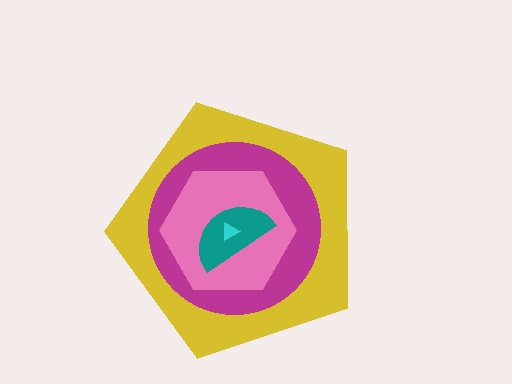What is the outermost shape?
The yellow pentagon.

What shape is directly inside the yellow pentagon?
The magenta circle.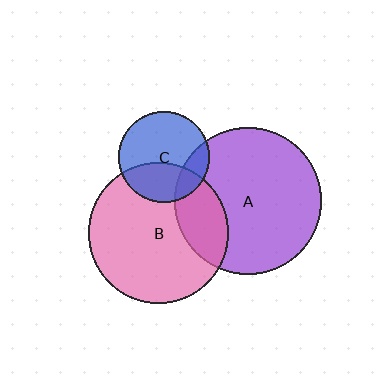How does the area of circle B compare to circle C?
Approximately 2.4 times.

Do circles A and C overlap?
Yes.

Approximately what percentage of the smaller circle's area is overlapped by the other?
Approximately 20%.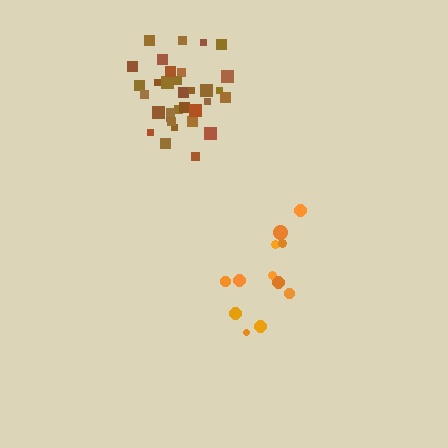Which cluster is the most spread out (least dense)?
Orange.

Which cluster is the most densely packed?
Brown.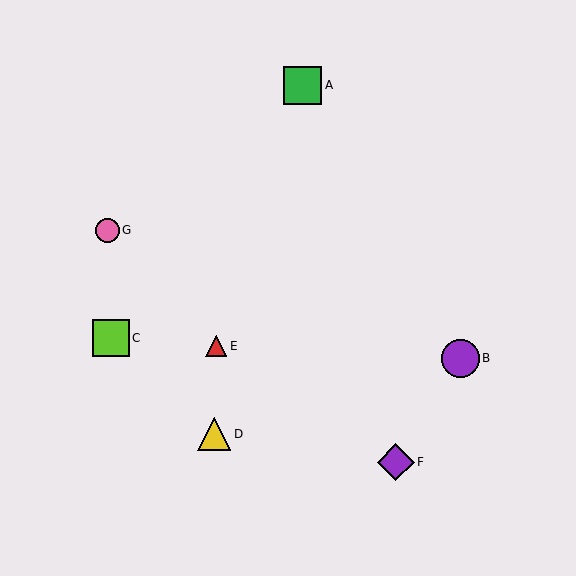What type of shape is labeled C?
Shape C is a lime square.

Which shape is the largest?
The green square (labeled A) is the largest.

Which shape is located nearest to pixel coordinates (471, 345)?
The purple circle (labeled B) at (460, 358) is nearest to that location.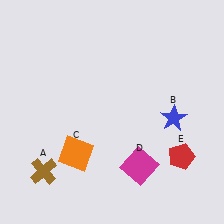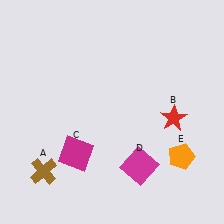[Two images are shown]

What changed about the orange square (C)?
In Image 1, C is orange. In Image 2, it changed to magenta.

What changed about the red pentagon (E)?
In Image 1, E is red. In Image 2, it changed to orange.